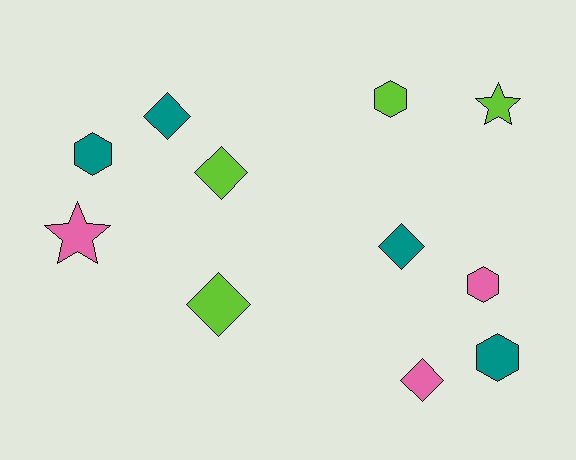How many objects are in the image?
There are 11 objects.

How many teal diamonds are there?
There are 2 teal diamonds.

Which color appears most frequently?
Lime, with 4 objects.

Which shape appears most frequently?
Diamond, with 5 objects.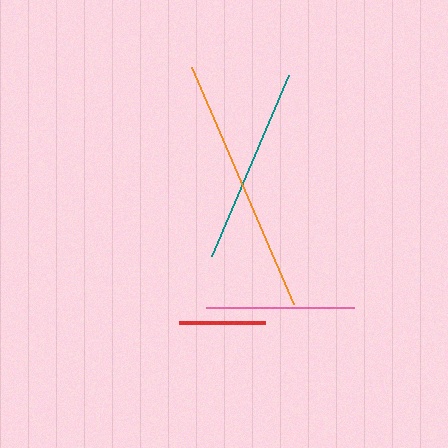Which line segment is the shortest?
The red line is the shortest at approximately 87 pixels.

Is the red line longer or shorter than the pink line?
The pink line is longer than the red line.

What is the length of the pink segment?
The pink segment is approximately 148 pixels long.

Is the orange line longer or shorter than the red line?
The orange line is longer than the red line.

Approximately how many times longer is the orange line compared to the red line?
The orange line is approximately 3.0 times the length of the red line.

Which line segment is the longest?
The orange line is the longest at approximately 258 pixels.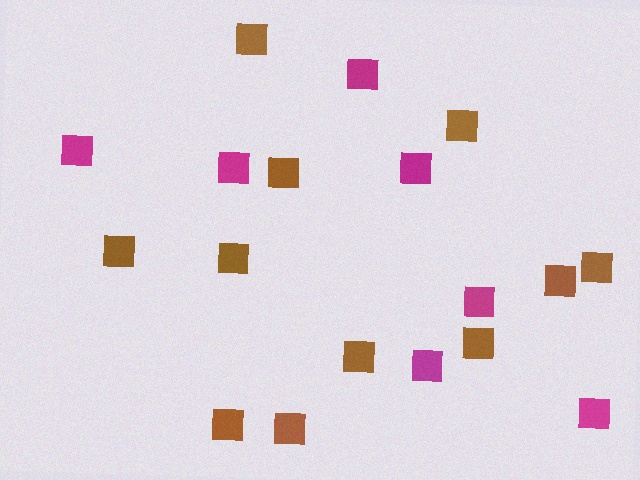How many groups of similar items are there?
There are 2 groups: one group of magenta squares (7) and one group of brown squares (11).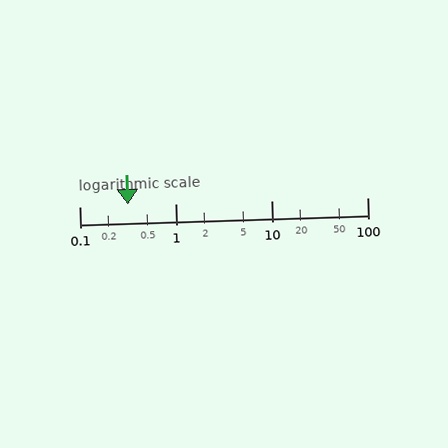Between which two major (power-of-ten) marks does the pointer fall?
The pointer is between 0.1 and 1.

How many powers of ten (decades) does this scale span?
The scale spans 3 decades, from 0.1 to 100.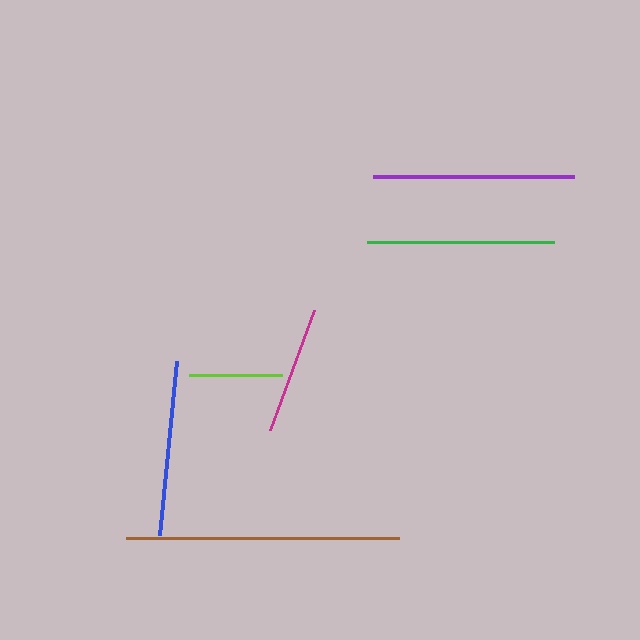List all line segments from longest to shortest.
From longest to shortest: brown, purple, green, blue, magenta, lime.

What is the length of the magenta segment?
The magenta segment is approximately 128 pixels long.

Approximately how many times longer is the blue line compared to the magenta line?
The blue line is approximately 1.4 times the length of the magenta line.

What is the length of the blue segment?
The blue segment is approximately 175 pixels long.